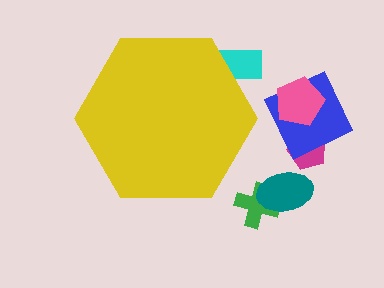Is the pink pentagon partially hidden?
No, the pink pentagon is fully visible.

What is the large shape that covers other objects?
A yellow hexagon.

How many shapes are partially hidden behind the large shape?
1 shape is partially hidden.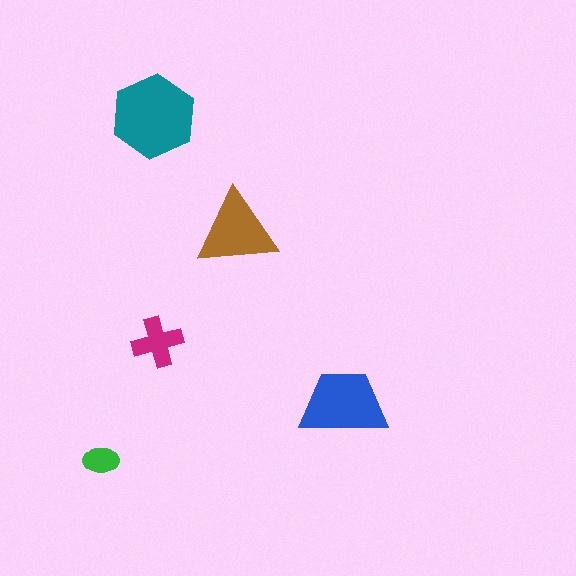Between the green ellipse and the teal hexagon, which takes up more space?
The teal hexagon.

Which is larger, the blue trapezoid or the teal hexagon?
The teal hexagon.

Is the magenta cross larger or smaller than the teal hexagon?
Smaller.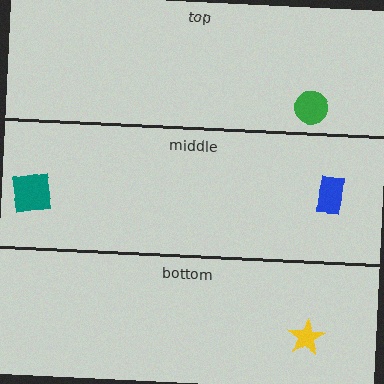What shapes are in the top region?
The green circle.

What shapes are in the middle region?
The teal square, the blue rectangle.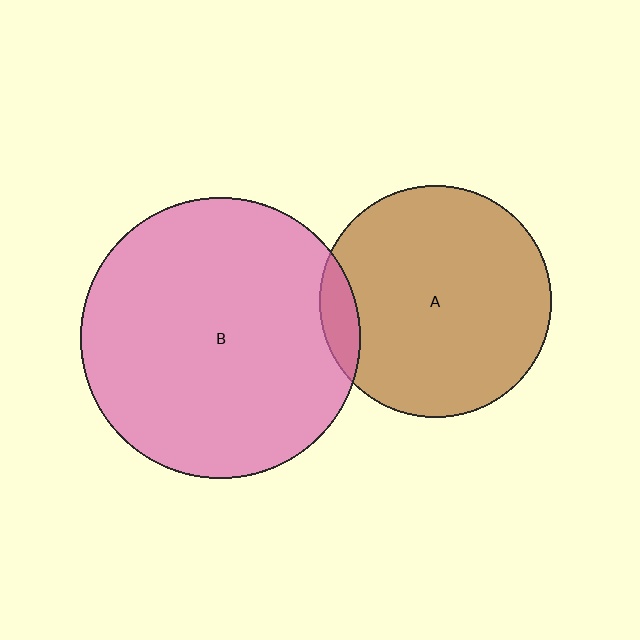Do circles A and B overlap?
Yes.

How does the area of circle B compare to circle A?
Approximately 1.5 times.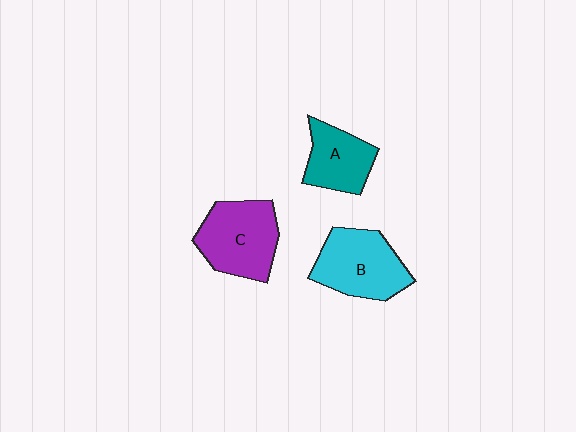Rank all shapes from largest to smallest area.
From largest to smallest: C (purple), B (cyan), A (teal).